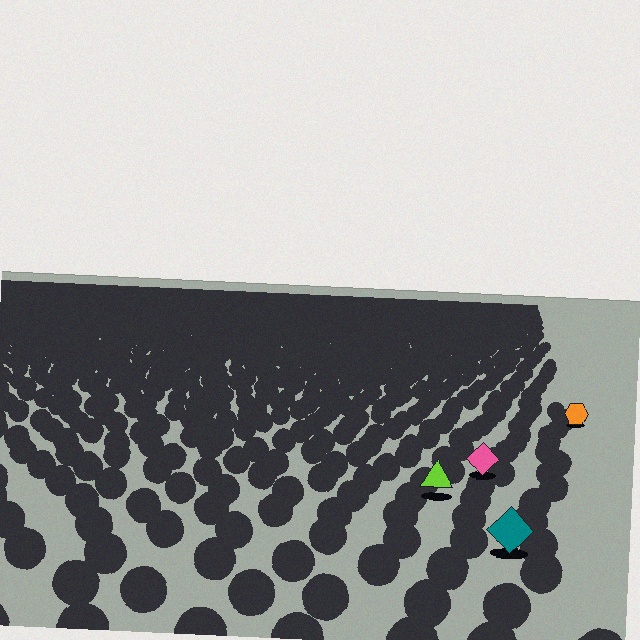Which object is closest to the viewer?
The teal diamond is closest. The texture marks near it are larger and more spread out.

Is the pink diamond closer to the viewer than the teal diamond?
No. The teal diamond is closer — you can tell from the texture gradient: the ground texture is coarser near it.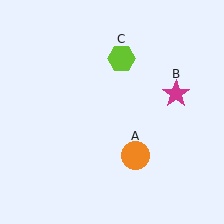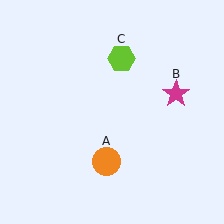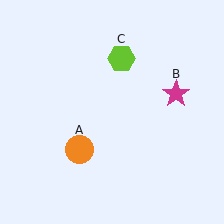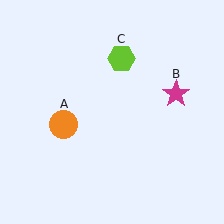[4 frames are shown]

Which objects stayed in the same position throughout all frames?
Magenta star (object B) and lime hexagon (object C) remained stationary.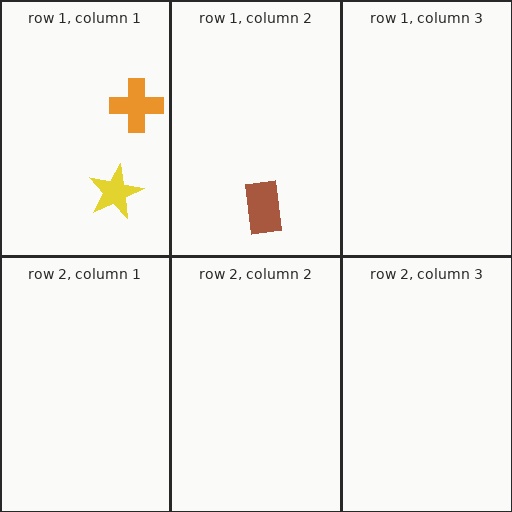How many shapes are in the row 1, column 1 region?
2.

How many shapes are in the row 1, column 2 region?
1.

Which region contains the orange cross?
The row 1, column 1 region.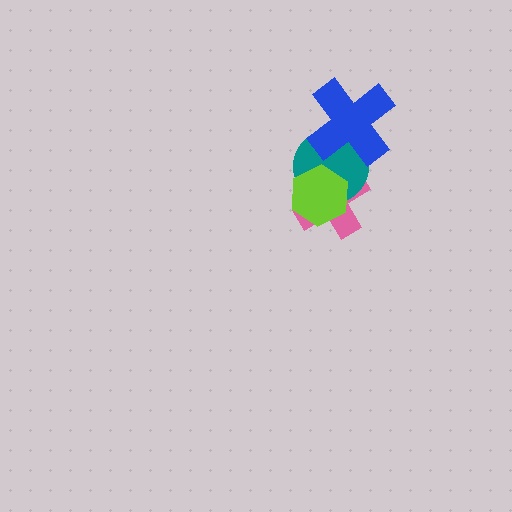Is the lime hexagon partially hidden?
No, no other shape covers it.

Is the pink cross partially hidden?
Yes, it is partially covered by another shape.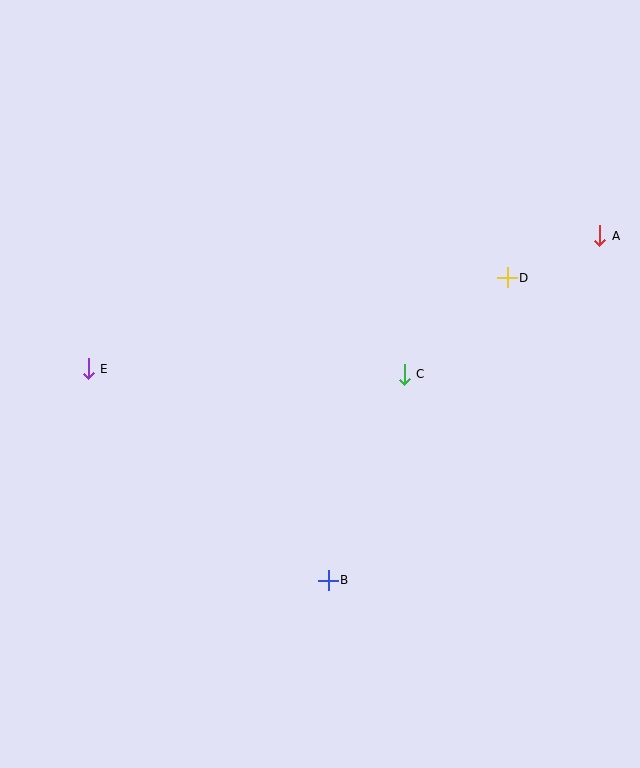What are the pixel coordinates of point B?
Point B is at (328, 580).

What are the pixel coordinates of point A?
Point A is at (600, 236).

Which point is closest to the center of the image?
Point C at (404, 374) is closest to the center.